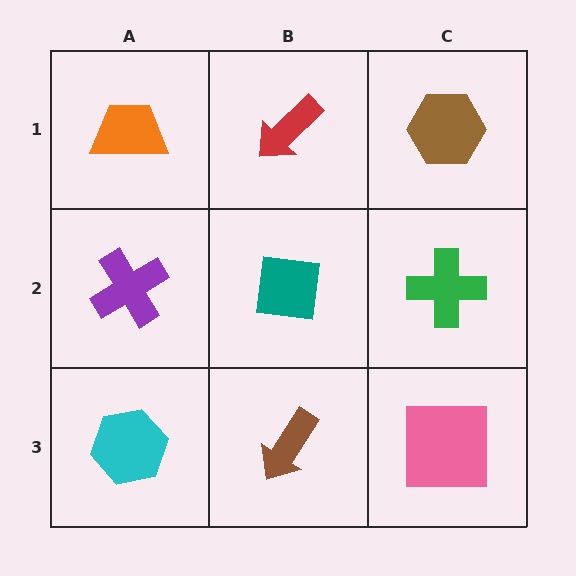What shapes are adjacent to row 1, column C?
A green cross (row 2, column C), a red arrow (row 1, column B).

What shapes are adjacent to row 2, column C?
A brown hexagon (row 1, column C), a pink square (row 3, column C), a teal square (row 2, column B).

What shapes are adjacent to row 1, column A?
A purple cross (row 2, column A), a red arrow (row 1, column B).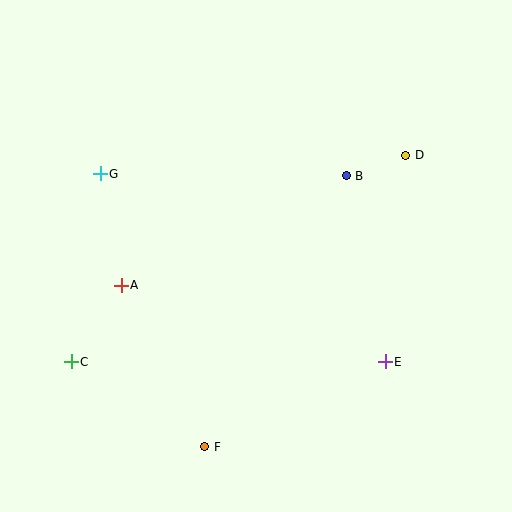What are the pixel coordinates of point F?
Point F is at (205, 447).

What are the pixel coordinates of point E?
Point E is at (385, 362).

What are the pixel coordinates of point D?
Point D is at (406, 155).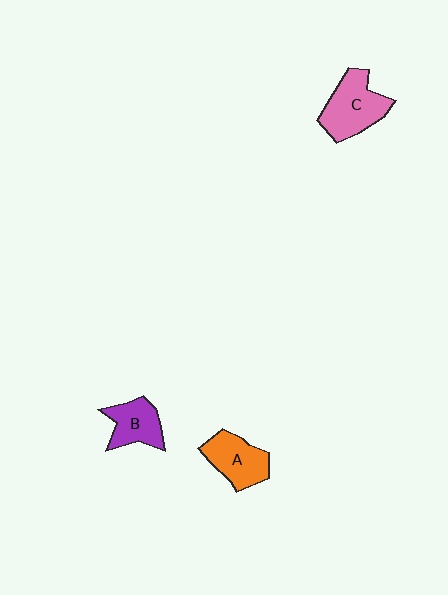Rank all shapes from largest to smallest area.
From largest to smallest: C (pink), A (orange), B (purple).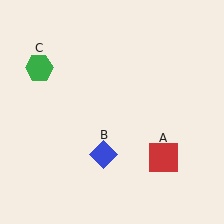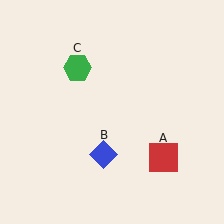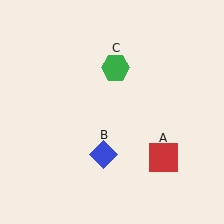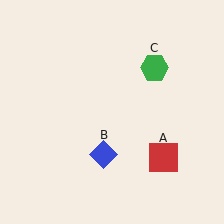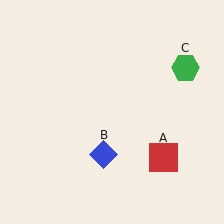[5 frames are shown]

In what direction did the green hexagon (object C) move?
The green hexagon (object C) moved right.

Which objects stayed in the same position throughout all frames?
Red square (object A) and blue diamond (object B) remained stationary.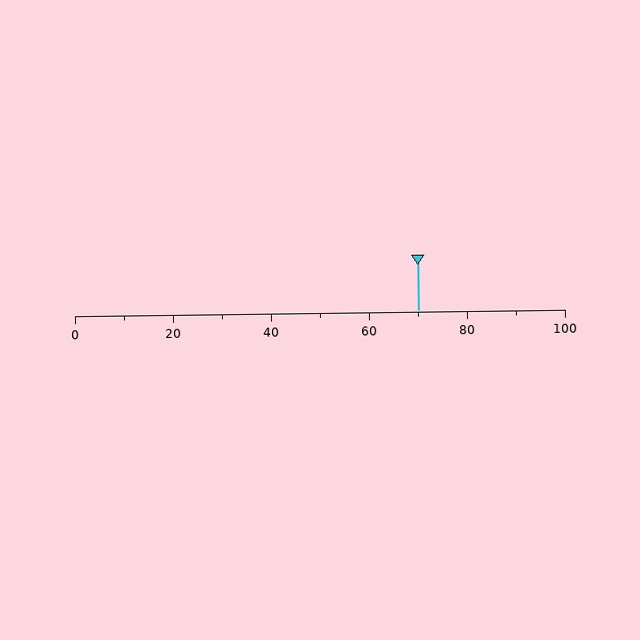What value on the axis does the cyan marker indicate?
The marker indicates approximately 70.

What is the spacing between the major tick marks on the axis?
The major ticks are spaced 20 apart.